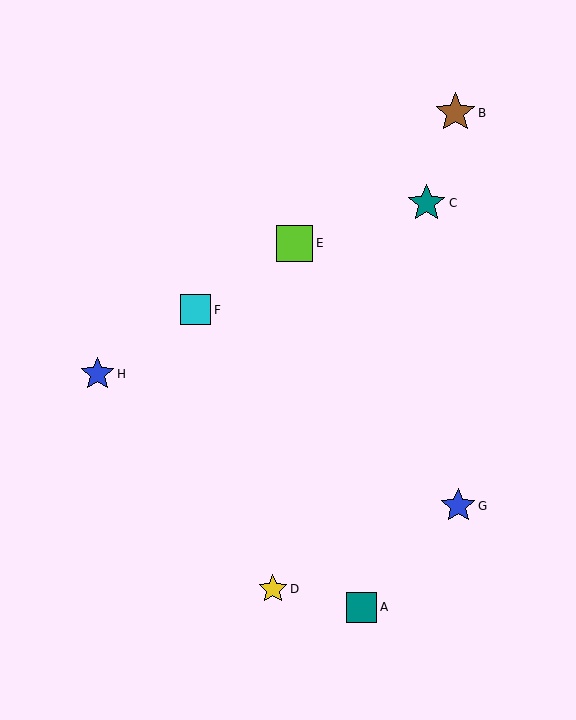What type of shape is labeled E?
Shape E is a lime square.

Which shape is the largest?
The brown star (labeled B) is the largest.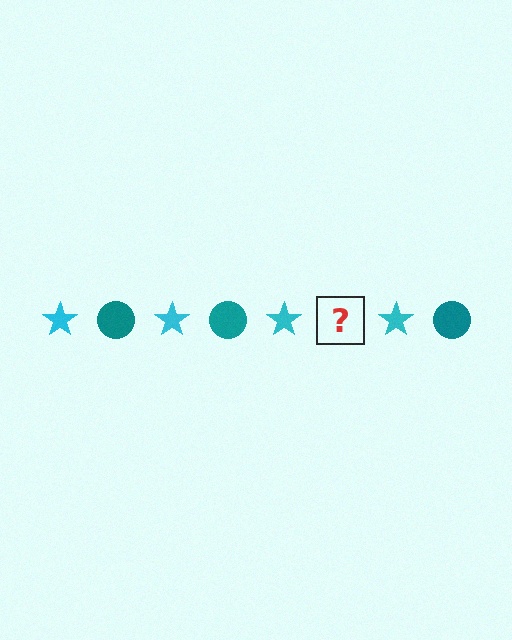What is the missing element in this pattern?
The missing element is a teal circle.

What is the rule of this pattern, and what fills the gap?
The rule is that the pattern alternates between cyan star and teal circle. The gap should be filled with a teal circle.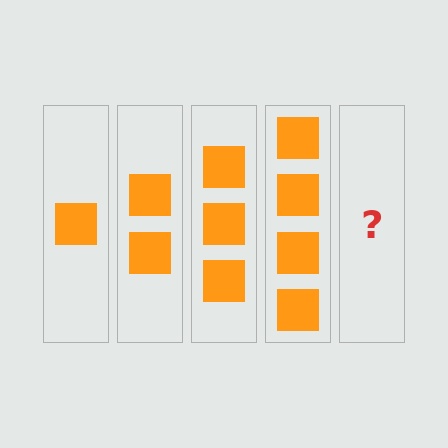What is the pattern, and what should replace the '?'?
The pattern is that each step adds one more square. The '?' should be 5 squares.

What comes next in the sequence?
The next element should be 5 squares.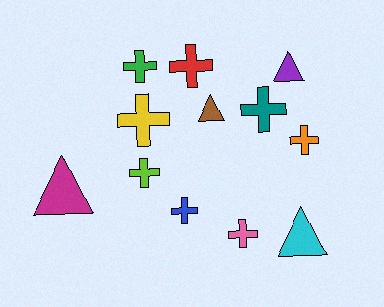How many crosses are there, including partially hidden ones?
There are 8 crosses.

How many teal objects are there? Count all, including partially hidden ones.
There is 1 teal object.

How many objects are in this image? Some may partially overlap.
There are 12 objects.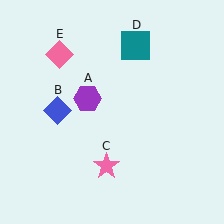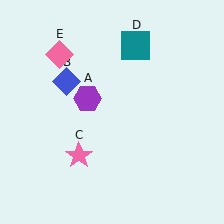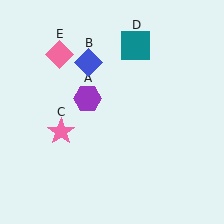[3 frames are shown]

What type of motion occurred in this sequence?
The blue diamond (object B), pink star (object C) rotated clockwise around the center of the scene.